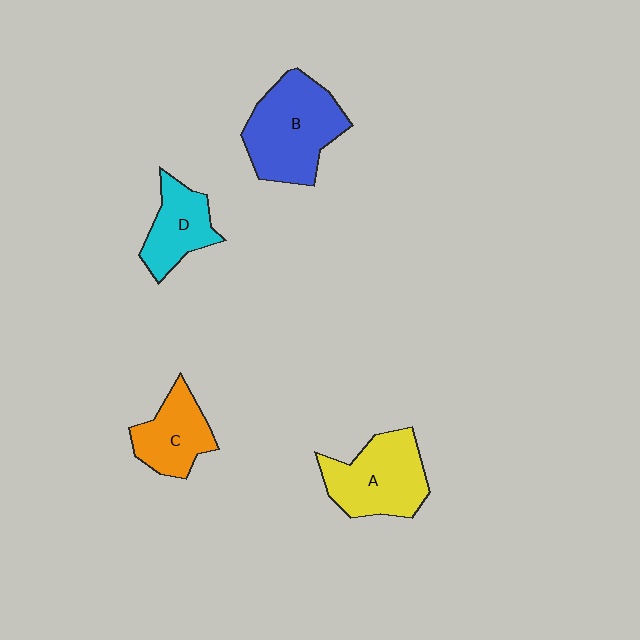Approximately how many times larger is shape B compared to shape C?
Approximately 1.6 times.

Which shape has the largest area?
Shape B (blue).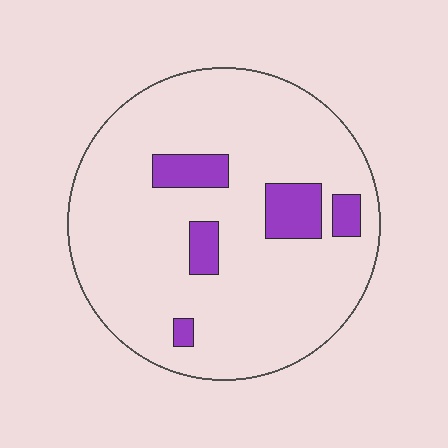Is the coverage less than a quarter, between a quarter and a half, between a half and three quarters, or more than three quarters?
Less than a quarter.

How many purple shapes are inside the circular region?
5.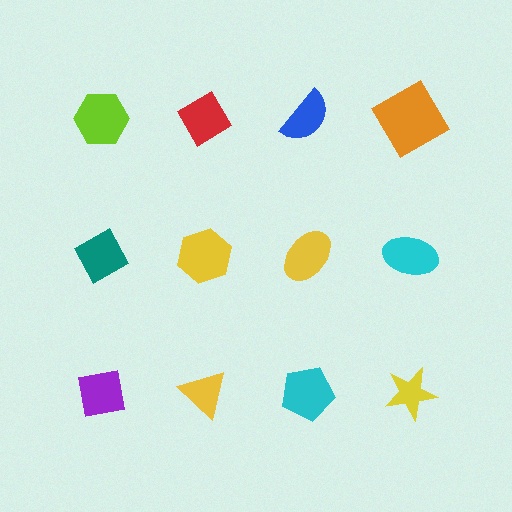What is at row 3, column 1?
A purple square.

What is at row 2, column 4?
A cyan ellipse.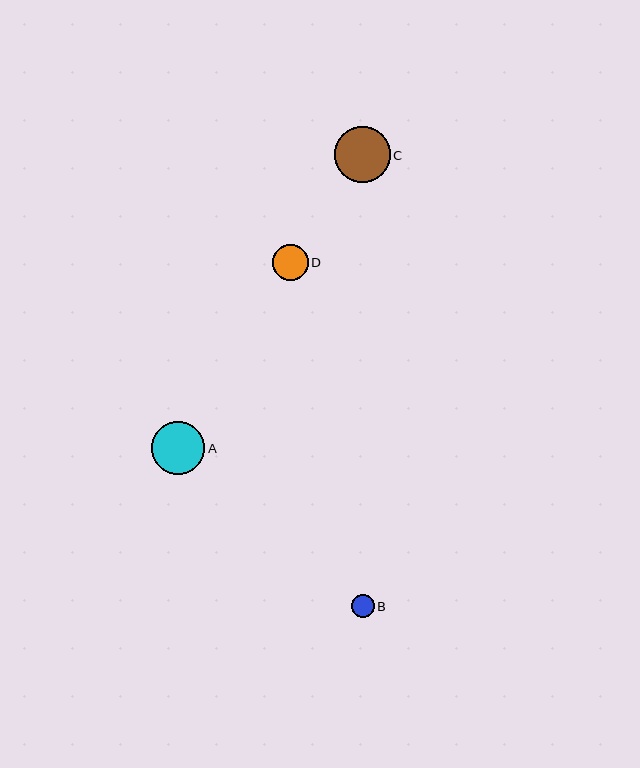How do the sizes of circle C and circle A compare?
Circle C and circle A are approximately the same size.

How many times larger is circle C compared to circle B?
Circle C is approximately 2.5 times the size of circle B.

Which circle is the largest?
Circle C is the largest with a size of approximately 56 pixels.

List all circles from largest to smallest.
From largest to smallest: C, A, D, B.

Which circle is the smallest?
Circle B is the smallest with a size of approximately 23 pixels.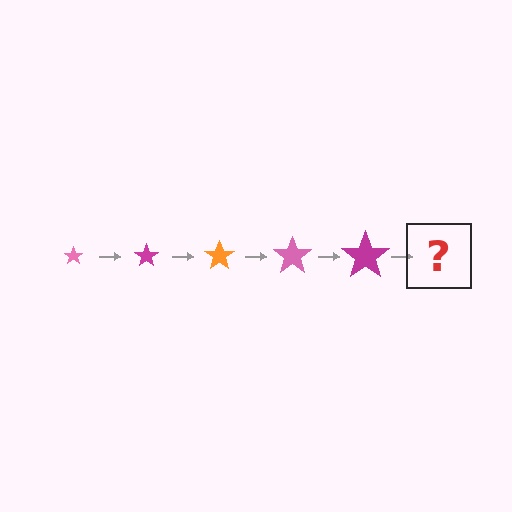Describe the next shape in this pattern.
It should be an orange star, larger than the previous one.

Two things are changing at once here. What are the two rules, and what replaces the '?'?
The two rules are that the star grows larger each step and the color cycles through pink, magenta, and orange. The '?' should be an orange star, larger than the previous one.